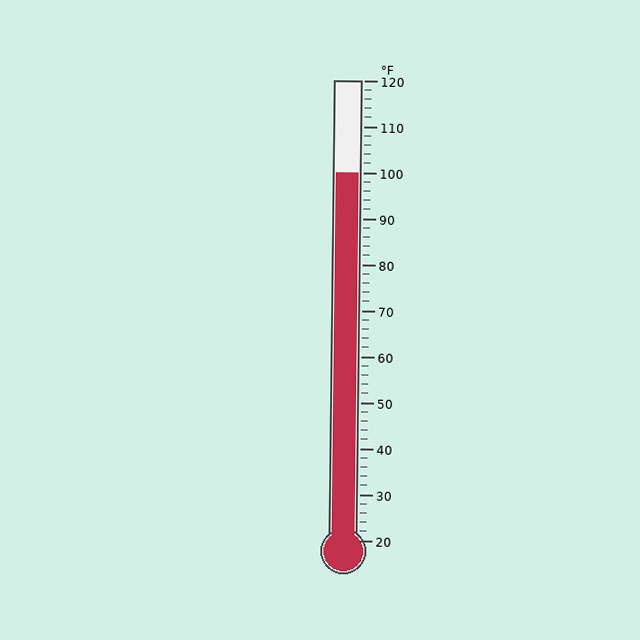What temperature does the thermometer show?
The thermometer shows approximately 100°F.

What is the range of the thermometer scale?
The thermometer scale ranges from 20°F to 120°F.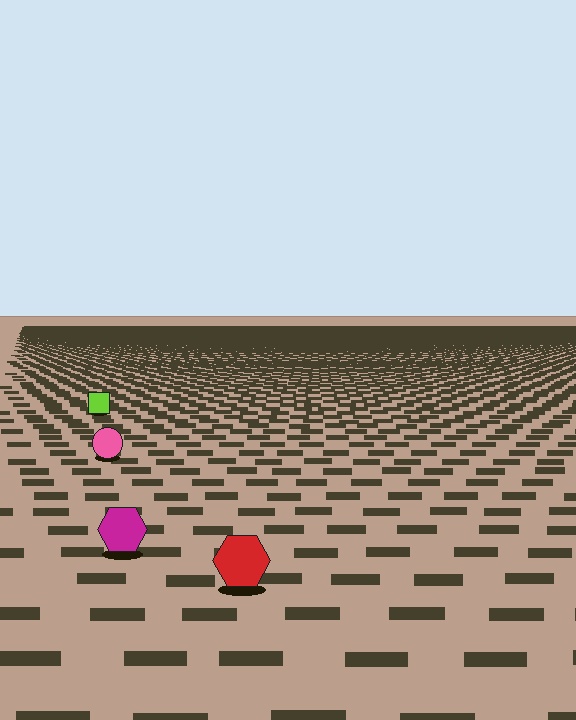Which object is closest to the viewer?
The red hexagon is closest. The texture marks near it are larger and more spread out.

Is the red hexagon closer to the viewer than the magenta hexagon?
Yes. The red hexagon is closer — you can tell from the texture gradient: the ground texture is coarser near it.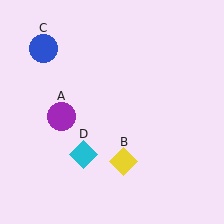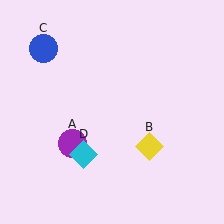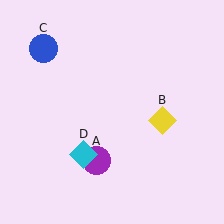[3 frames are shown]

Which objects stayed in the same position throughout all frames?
Blue circle (object C) and cyan diamond (object D) remained stationary.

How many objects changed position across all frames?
2 objects changed position: purple circle (object A), yellow diamond (object B).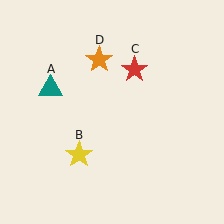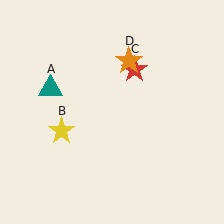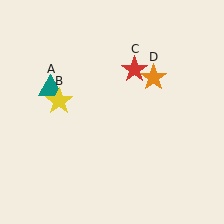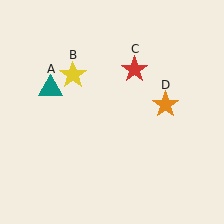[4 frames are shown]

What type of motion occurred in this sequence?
The yellow star (object B), orange star (object D) rotated clockwise around the center of the scene.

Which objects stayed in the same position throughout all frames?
Teal triangle (object A) and red star (object C) remained stationary.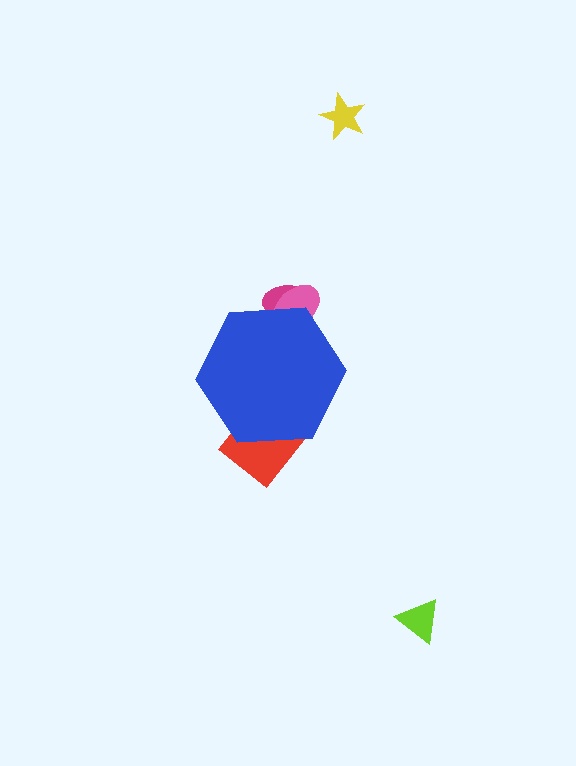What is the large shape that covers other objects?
A blue hexagon.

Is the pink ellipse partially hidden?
Yes, the pink ellipse is partially hidden behind the blue hexagon.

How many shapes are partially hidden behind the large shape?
3 shapes are partially hidden.